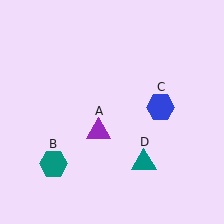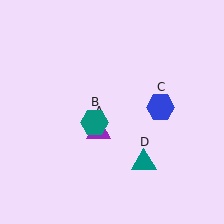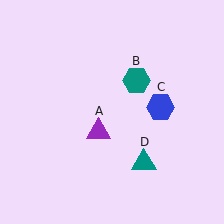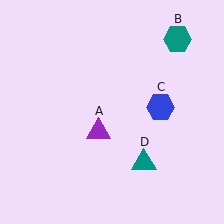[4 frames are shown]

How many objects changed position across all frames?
1 object changed position: teal hexagon (object B).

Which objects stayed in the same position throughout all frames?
Purple triangle (object A) and blue hexagon (object C) and teal triangle (object D) remained stationary.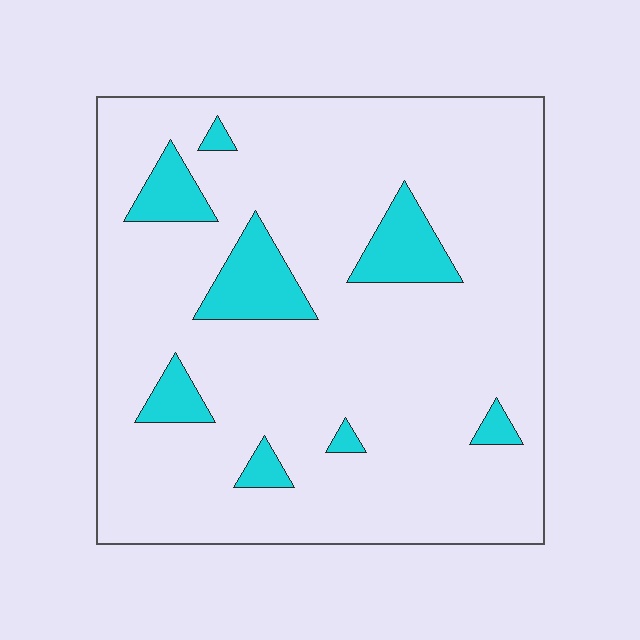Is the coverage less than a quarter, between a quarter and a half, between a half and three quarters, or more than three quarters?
Less than a quarter.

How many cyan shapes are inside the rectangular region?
8.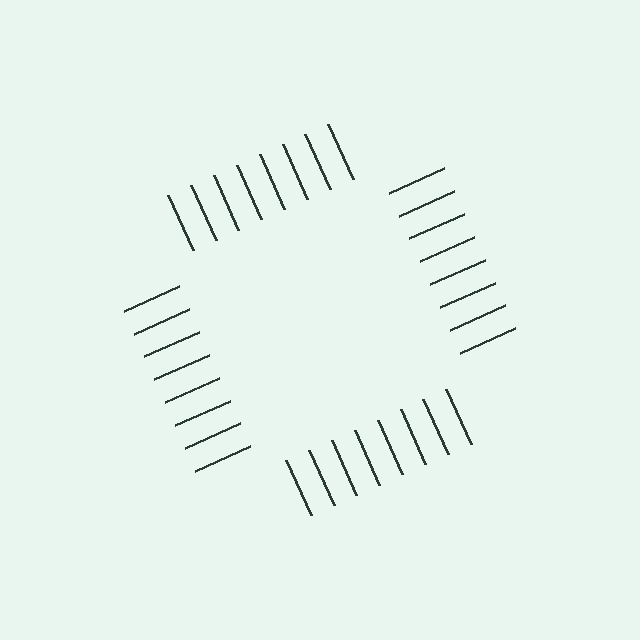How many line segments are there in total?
32 — 8 along each of the 4 edges.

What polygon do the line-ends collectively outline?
An illusory square — the line segments terminate on its edges but no continuous stroke is drawn.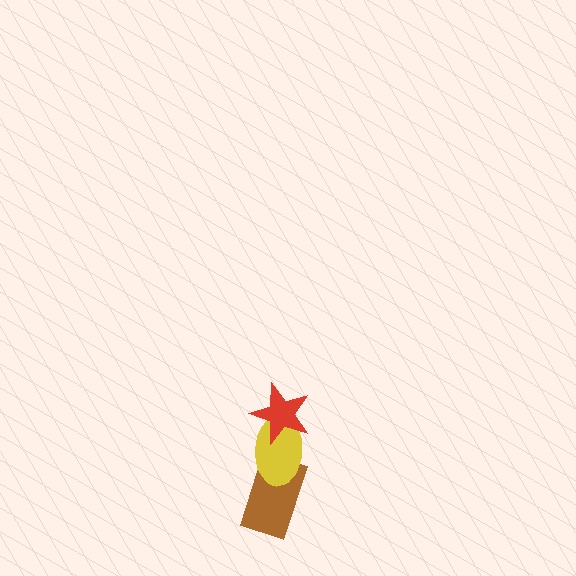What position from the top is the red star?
The red star is 1st from the top.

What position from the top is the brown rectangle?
The brown rectangle is 3rd from the top.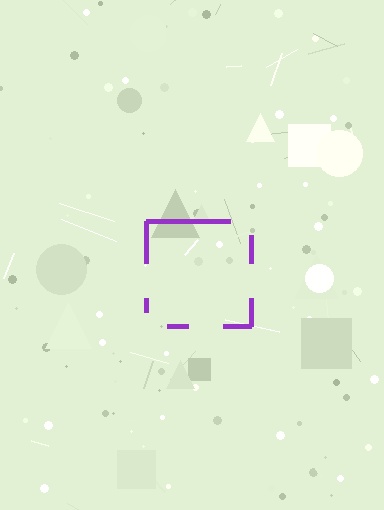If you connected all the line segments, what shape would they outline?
They would outline a square.